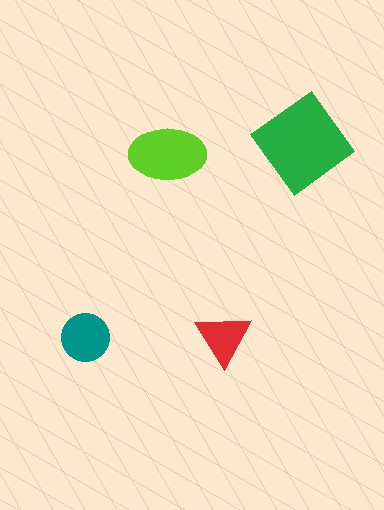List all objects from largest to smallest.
The green diamond, the lime ellipse, the teal circle, the red triangle.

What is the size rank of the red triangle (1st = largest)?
4th.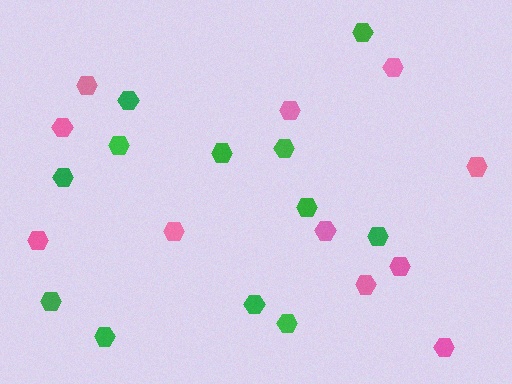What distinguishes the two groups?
There are 2 groups: one group of green hexagons (12) and one group of pink hexagons (11).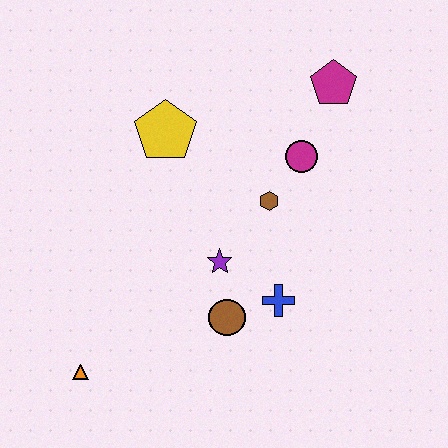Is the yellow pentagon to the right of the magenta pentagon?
No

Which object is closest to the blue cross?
The brown circle is closest to the blue cross.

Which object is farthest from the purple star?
The magenta pentagon is farthest from the purple star.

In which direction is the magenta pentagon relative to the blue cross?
The magenta pentagon is above the blue cross.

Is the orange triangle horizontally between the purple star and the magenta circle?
No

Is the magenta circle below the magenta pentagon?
Yes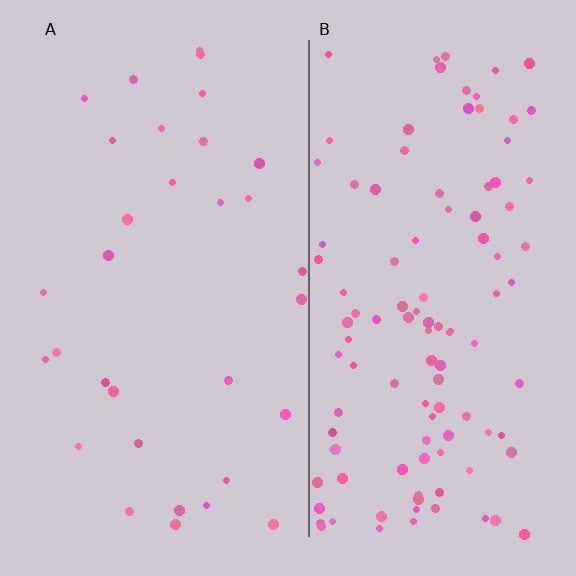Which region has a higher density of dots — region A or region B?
B (the right).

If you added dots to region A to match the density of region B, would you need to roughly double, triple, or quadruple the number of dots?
Approximately triple.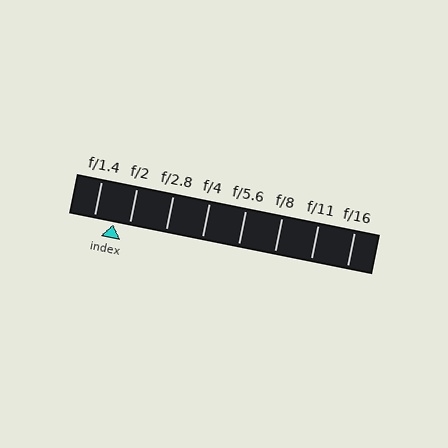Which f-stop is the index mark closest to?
The index mark is closest to f/2.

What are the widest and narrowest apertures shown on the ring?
The widest aperture shown is f/1.4 and the narrowest is f/16.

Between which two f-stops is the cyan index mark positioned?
The index mark is between f/1.4 and f/2.